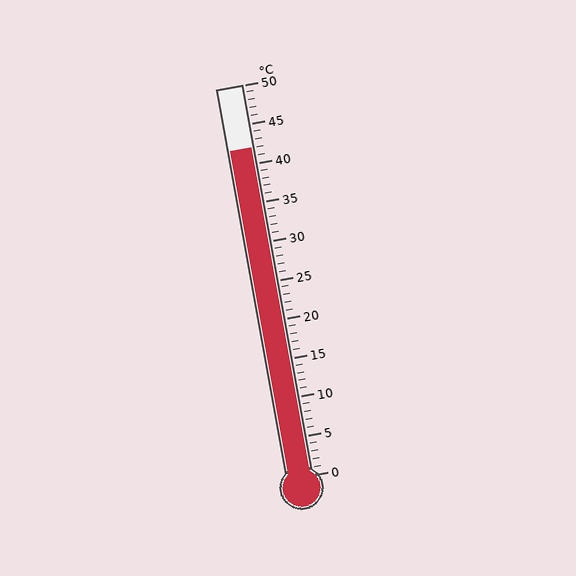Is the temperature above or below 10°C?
The temperature is above 10°C.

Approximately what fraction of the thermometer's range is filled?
The thermometer is filled to approximately 85% of its range.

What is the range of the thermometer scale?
The thermometer scale ranges from 0°C to 50°C.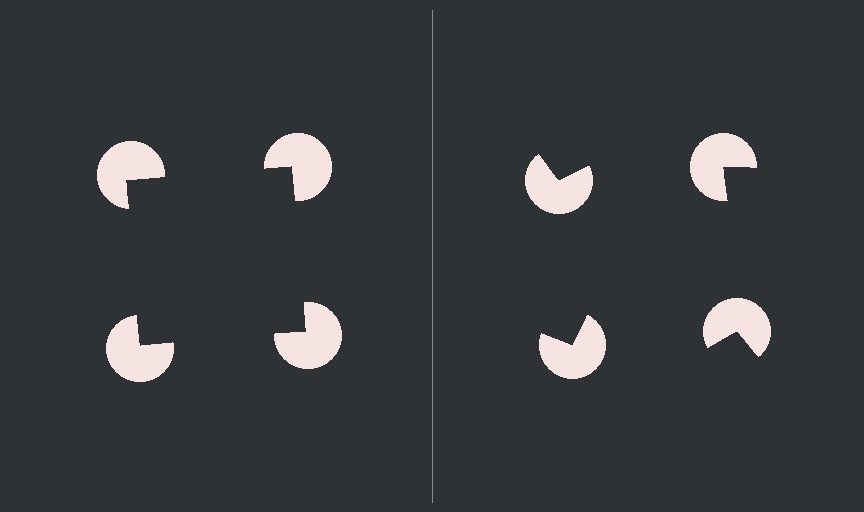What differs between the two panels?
The pac-man discs are positioned identically on both sides; only the wedge orientations differ. On the left they align to a square; on the right they are misaligned.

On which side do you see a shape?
An illusory square appears on the left side. On the right side the wedge cuts are rotated, so no coherent shape forms.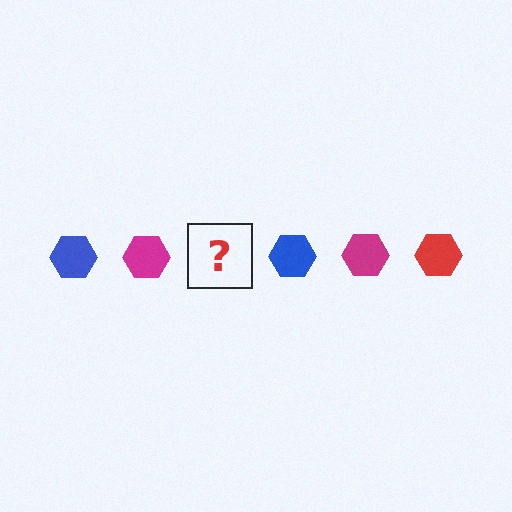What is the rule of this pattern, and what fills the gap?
The rule is that the pattern cycles through blue, magenta, red hexagons. The gap should be filled with a red hexagon.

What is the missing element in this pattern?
The missing element is a red hexagon.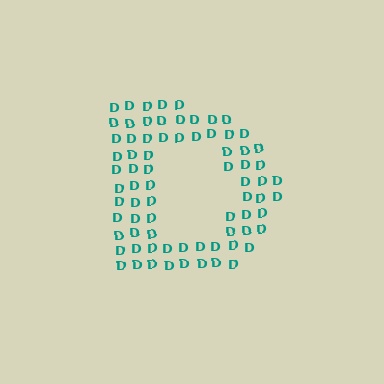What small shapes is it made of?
It is made of small letter D's.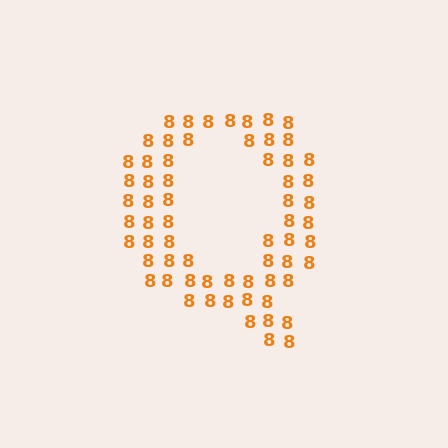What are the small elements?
The small elements are digit 8's.